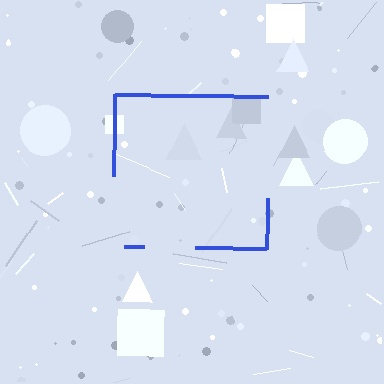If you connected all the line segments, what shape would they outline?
They would outline a square.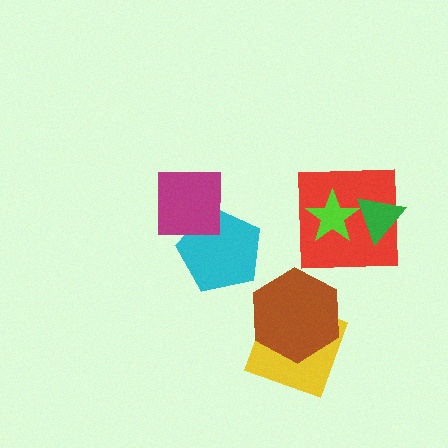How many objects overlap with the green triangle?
2 objects overlap with the green triangle.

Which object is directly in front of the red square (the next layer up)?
The lime star is directly in front of the red square.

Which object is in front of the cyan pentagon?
The magenta square is in front of the cyan pentagon.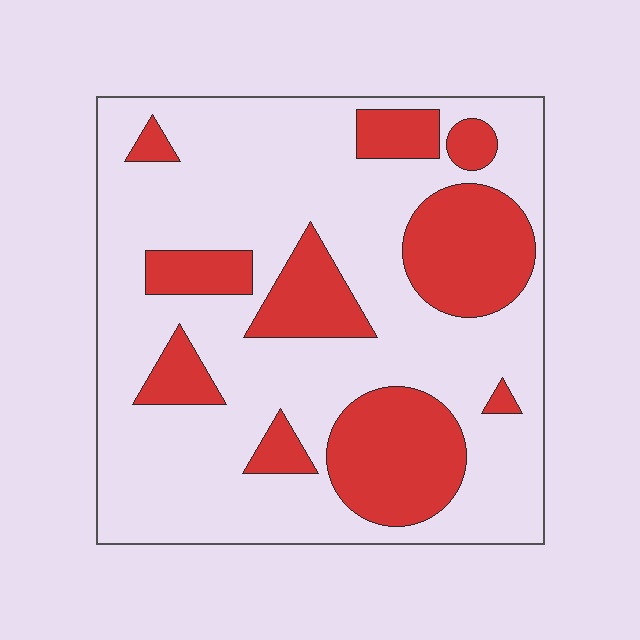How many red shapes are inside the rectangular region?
10.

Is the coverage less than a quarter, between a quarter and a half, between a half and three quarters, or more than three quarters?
Between a quarter and a half.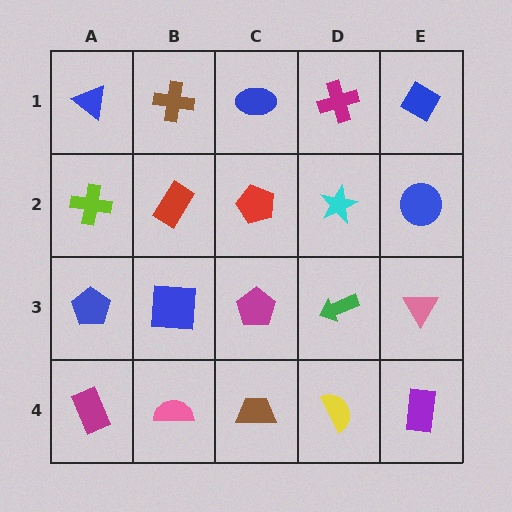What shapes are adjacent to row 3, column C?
A red pentagon (row 2, column C), a brown trapezoid (row 4, column C), a blue square (row 3, column B), a green arrow (row 3, column D).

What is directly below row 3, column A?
A magenta rectangle.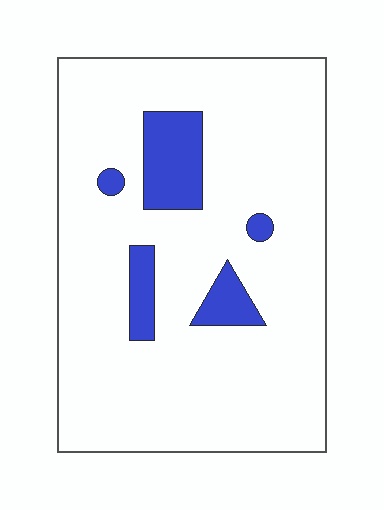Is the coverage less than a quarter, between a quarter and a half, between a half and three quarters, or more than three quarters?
Less than a quarter.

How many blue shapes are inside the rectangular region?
5.